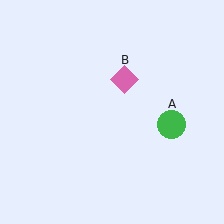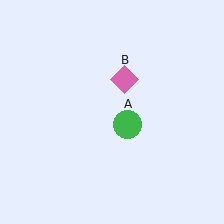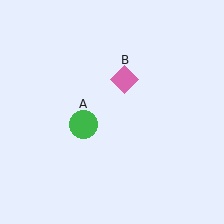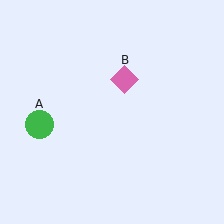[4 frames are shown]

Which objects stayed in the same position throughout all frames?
Pink diamond (object B) remained stationary.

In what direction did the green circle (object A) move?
The green circle (object A) moved left.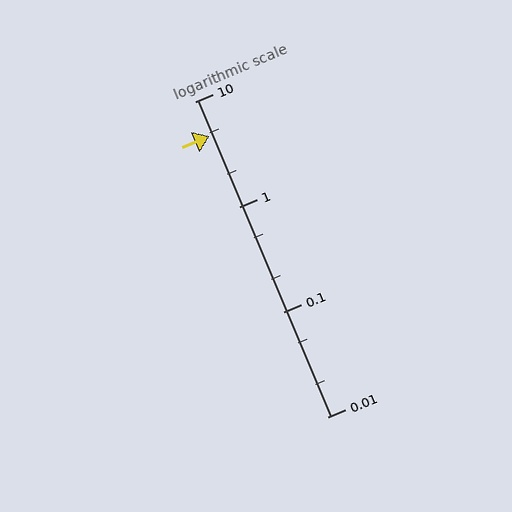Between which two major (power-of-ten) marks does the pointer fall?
The pointer is between 1 and 10.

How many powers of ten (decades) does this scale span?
The scale spans 3 decades, from 0.01 to 10.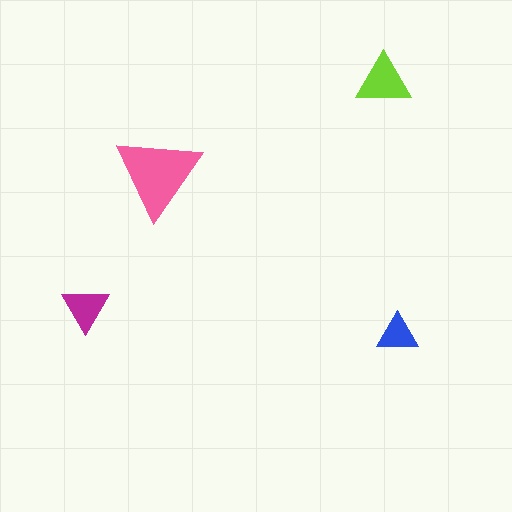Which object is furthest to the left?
The magenta triangle is leftmost.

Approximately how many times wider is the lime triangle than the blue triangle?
About 1.5 times wider.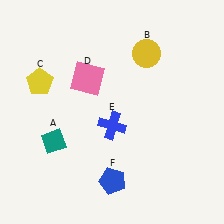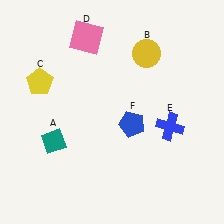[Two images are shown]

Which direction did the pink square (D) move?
The pink square (D) moved up.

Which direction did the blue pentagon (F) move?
The blue pentagon (F) moved up.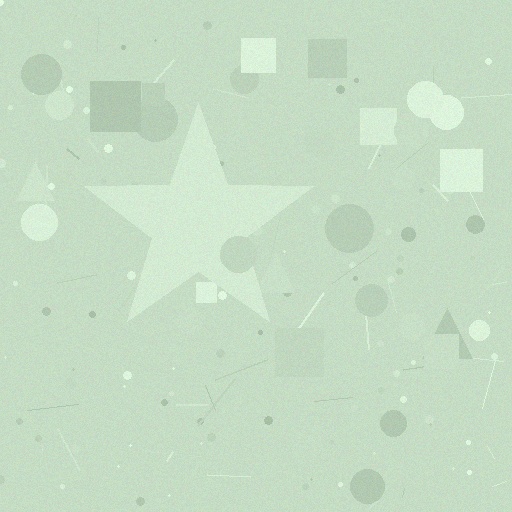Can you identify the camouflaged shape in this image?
The camouflaged shape is a star.